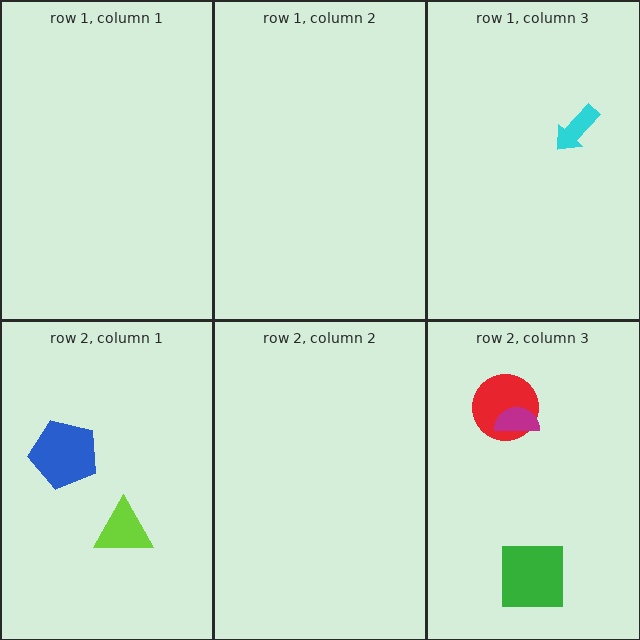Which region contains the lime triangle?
The row 2, column 1 region.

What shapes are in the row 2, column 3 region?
The green square, the red circle, the magenta semicircle.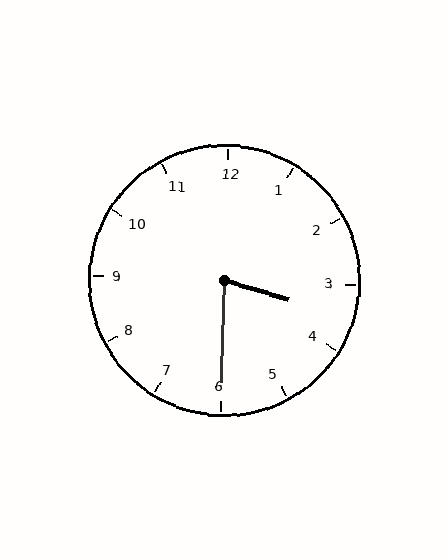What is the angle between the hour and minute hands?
Approximately 75 degrees.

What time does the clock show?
3:30.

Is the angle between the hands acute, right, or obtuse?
It is acute.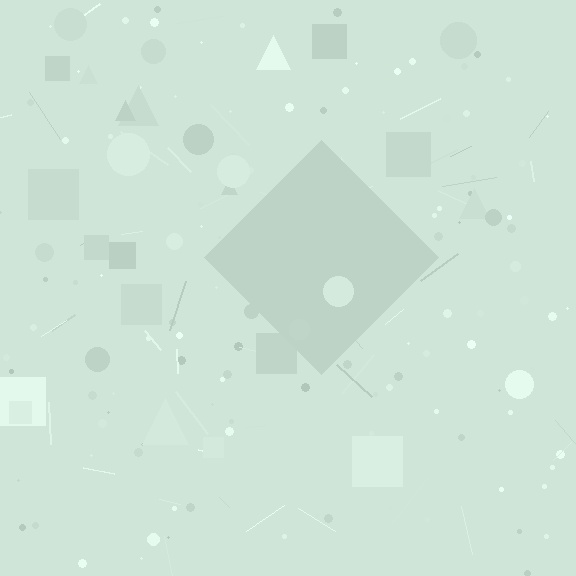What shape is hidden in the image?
A diamond is hidden in the image.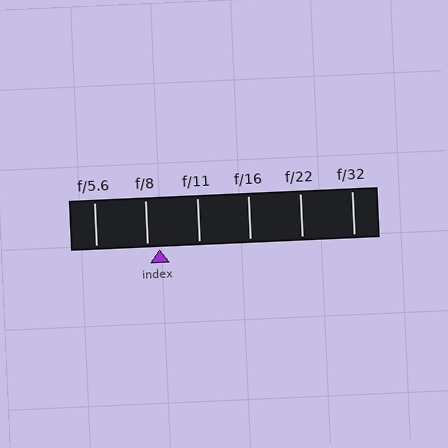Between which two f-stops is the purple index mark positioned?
The index mark is between f/8 and f/11.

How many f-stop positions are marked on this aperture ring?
There are 6 f-stop positions marked.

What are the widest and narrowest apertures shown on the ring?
The widest aperture shown is f/5.6 and the narrowest is f/32.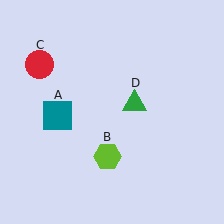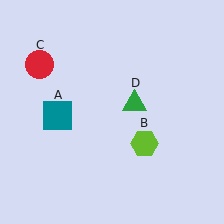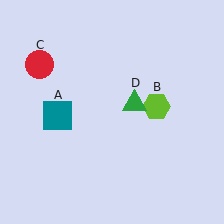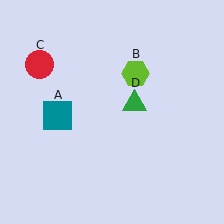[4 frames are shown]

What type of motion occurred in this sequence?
The lime hexagon (object B) rotated counterclockwise around the center of the scene.